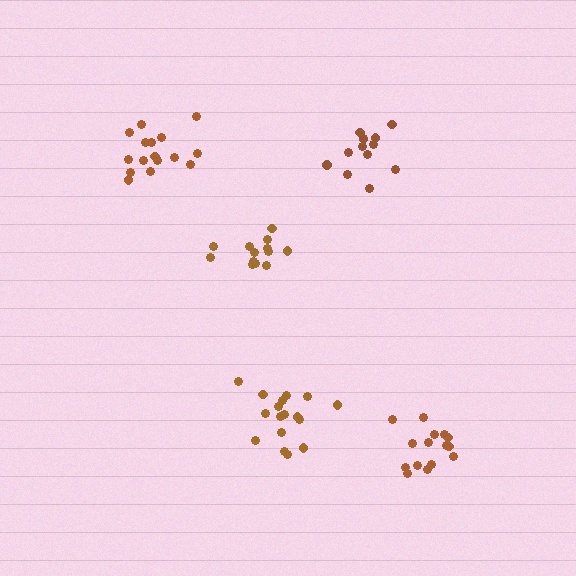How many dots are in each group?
Group 1: 13 dots, Group 2: 17 dots, Group 3: 16 dots, Group 4: 14 dots, Group 5: 15 dots (75 total).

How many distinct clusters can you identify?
There are 5 distinct clusters.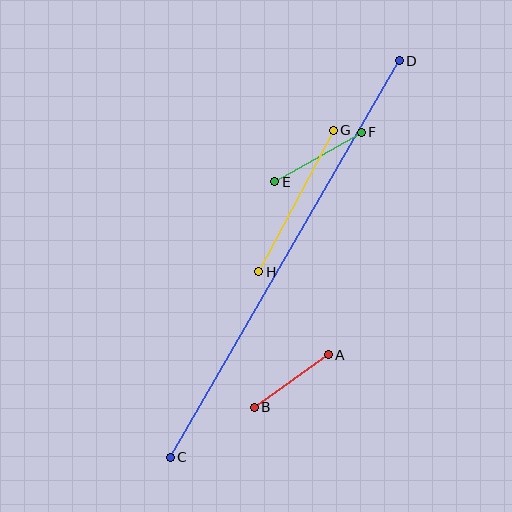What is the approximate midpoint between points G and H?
The midpoint is at approximately (296, 201) pixels.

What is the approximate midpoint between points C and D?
The midpoint is at approximately (285, 259) pixels.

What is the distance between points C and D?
The distance is approximately 458 pixels.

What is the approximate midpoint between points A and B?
The midpoint is at approximately (291, 381) pixels.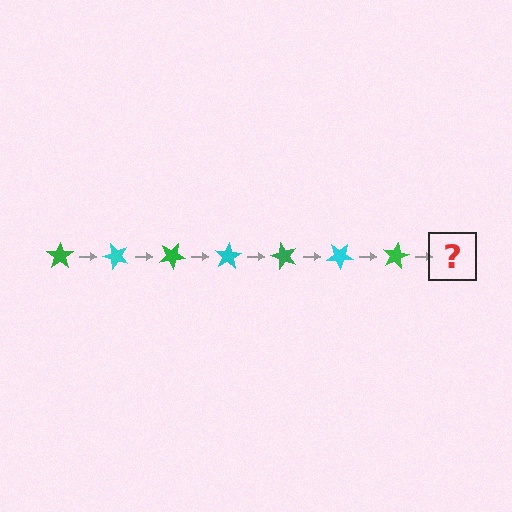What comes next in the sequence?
The next element should be a cyan star, rotated 350 degrees from the start.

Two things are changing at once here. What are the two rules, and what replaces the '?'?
The two rules are that it rotates 50 degrees each step and the color cycles through green and cyan. The '?' should be a cyan star, rotated 350 degrees from the start.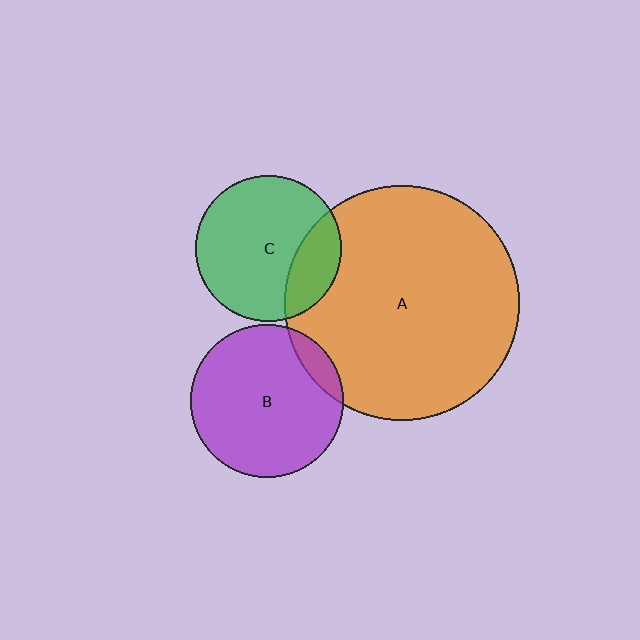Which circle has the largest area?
Circle A (orange).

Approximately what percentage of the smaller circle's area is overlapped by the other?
Approximately 10%.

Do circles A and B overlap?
Yes.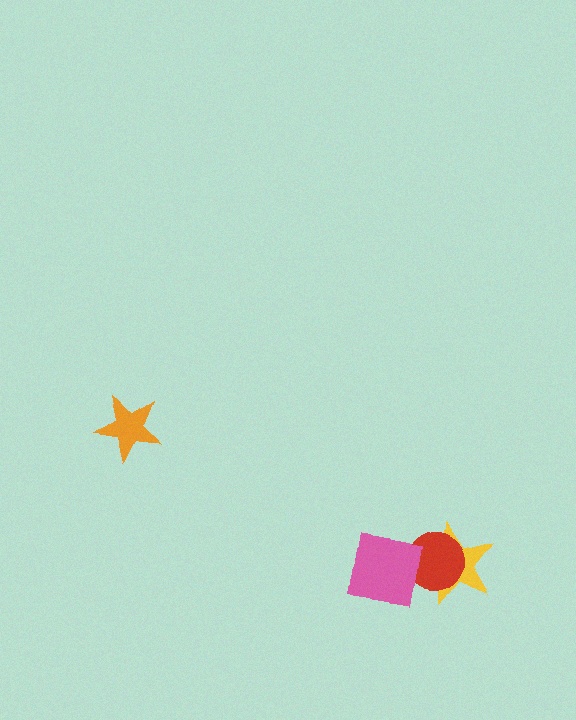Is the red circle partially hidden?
Yes, it is partially covered by another shape.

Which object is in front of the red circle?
The pink square is in front of the red circle.